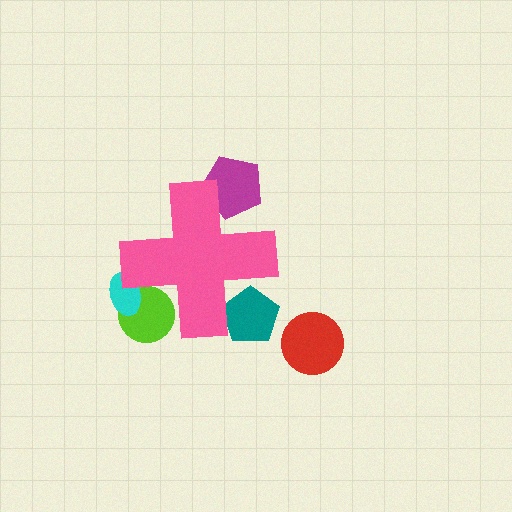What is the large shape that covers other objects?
A pink cross.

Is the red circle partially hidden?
No, the red circle is fully visible.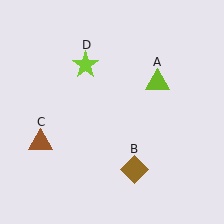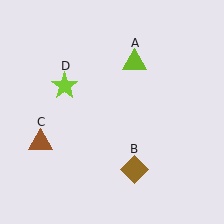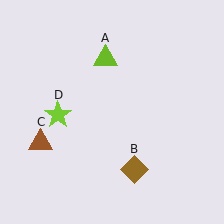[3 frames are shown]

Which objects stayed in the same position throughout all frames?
Brown diamond (object B) and brown triangle (object C) remained stationary.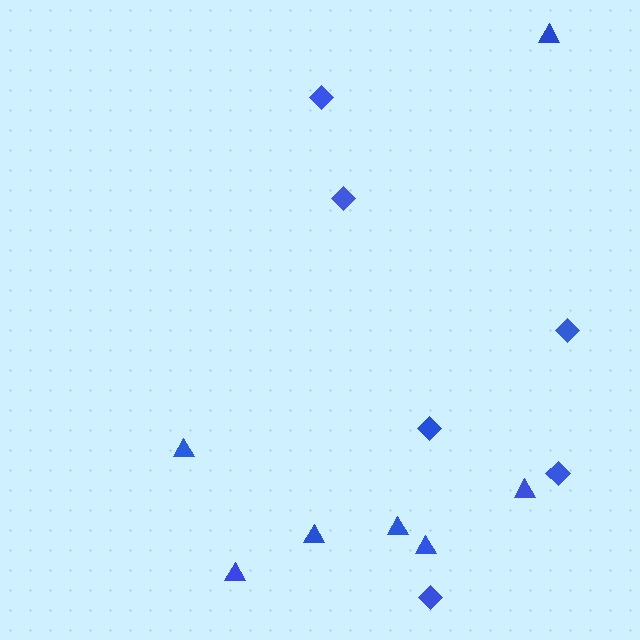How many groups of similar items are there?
There are 2 groups: one group of triangles (7) and one group of diamonds (6).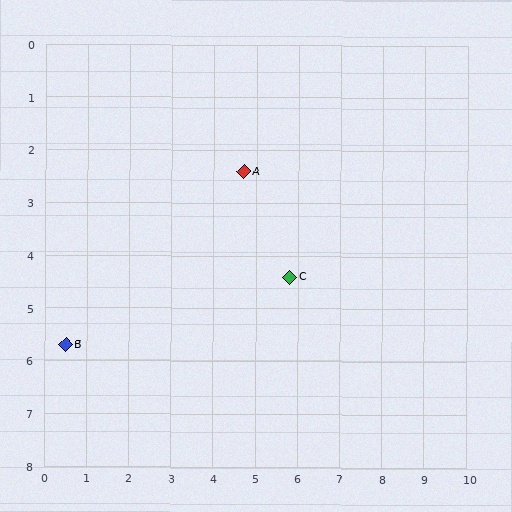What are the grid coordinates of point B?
Point B is at approximately (0.5, 5.7).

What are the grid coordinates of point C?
Point C is at approximately (5.8, 4.4).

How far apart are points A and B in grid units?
Points A and B are about 5.3 grid units apart.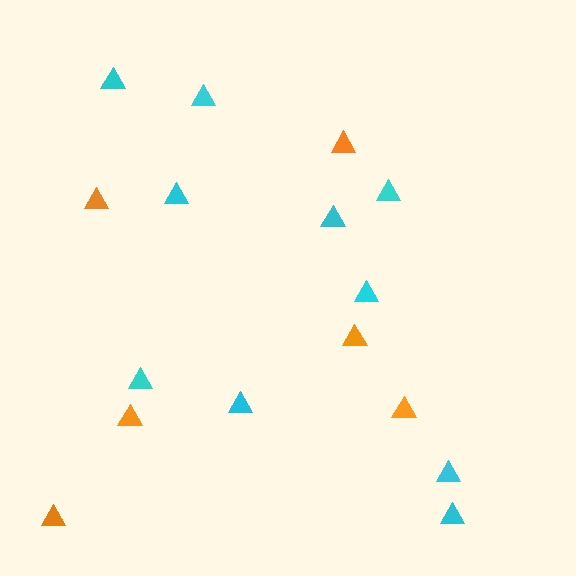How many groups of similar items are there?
There are 2 groups: one group of cyan triangles (10) and one group of orange triangles (6).